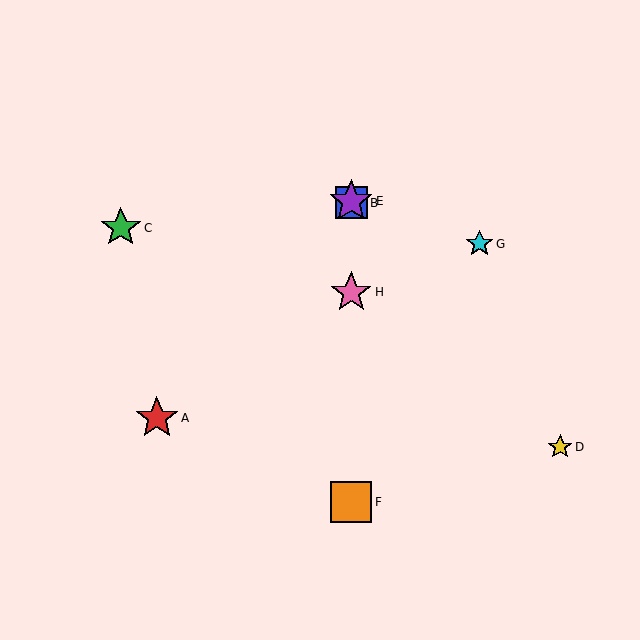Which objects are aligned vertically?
Objects B, E, F, H are aligned vertically.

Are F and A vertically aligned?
No, F is at x≈351 and A is at x≈157.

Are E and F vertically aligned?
Yes, both are at x≈351.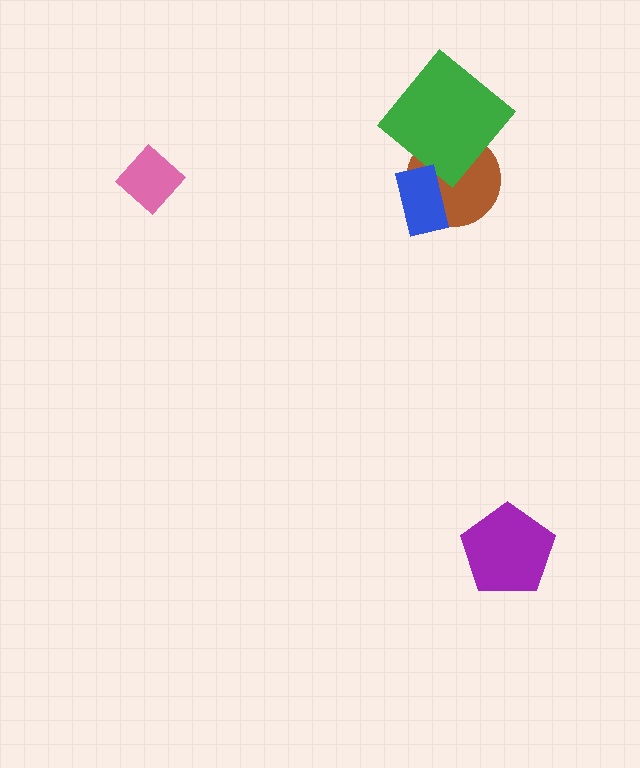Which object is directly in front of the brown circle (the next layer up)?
The green diamond is directly in front of the brown circle.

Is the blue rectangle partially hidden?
No, no other shape covers it.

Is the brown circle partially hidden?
Yes, it is partially covered by another shape.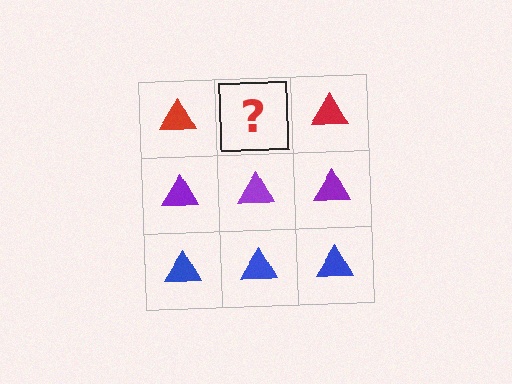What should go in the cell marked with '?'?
The missing cell should contain a red triangle.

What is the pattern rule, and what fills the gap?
The rule is that each row has a consistent color. The gap should be filled with a red triangle.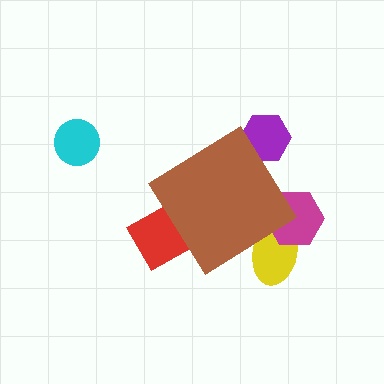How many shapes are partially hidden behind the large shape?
4 shapes are partially hidden.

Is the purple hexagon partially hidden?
Yes, the purple hexagon is partially hidden behind the brown diamond.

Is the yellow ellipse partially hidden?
Yes, the yellow ellipse is partially hidden behind the brown diamond.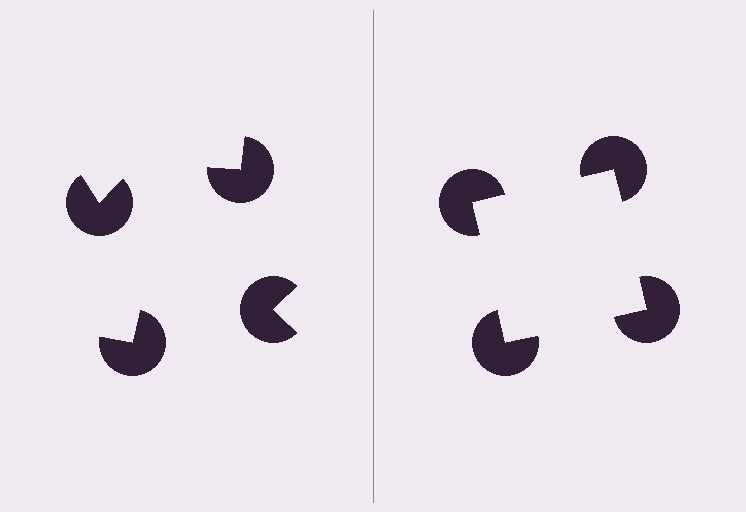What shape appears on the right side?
An illusory square.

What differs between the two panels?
The pac-man discs are positioned identically on both sides; only the wedge orientations differ. On the right they align to a square; on the left they are misaligned.